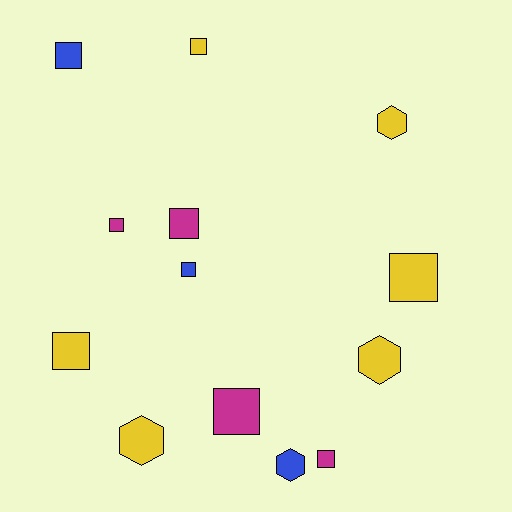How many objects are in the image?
There are 13 objects.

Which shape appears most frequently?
Square, with 9 objects.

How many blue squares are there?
There are 2 blue squares.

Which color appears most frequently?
Yellow, with 6 objects.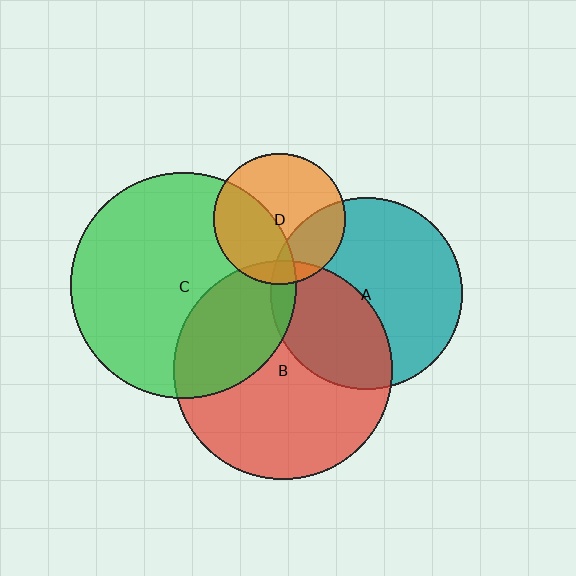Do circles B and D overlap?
Yes.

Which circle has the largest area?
Circle C (green).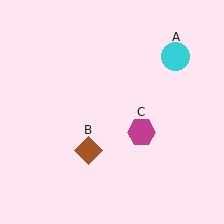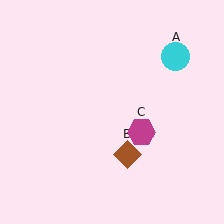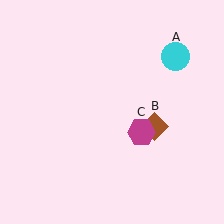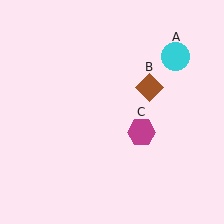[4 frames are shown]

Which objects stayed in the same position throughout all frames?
Cyan circle (object A) and magenta hexagon (object C) remained stationary.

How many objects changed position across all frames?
1 object changed position: brown diamond (object B).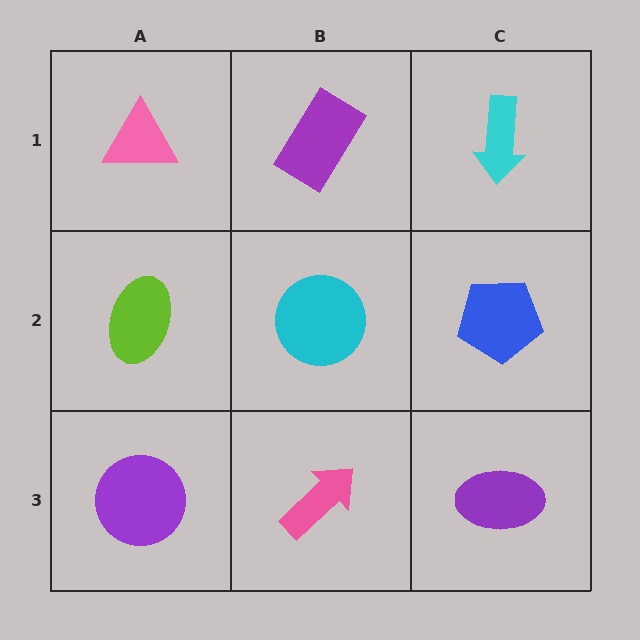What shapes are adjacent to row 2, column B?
A purple rectangle (row 1, column B), a pink arrow (row 3, column B), a lime ellipse (row 2, column A), a blue pentagon (row 2, column C).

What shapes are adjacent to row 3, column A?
A lime ellipse (row 2, column A), a pink arrow (row 3, column B).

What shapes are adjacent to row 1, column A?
A lime ellipse (row 2, column A), a purple rectangle (row 1, column B).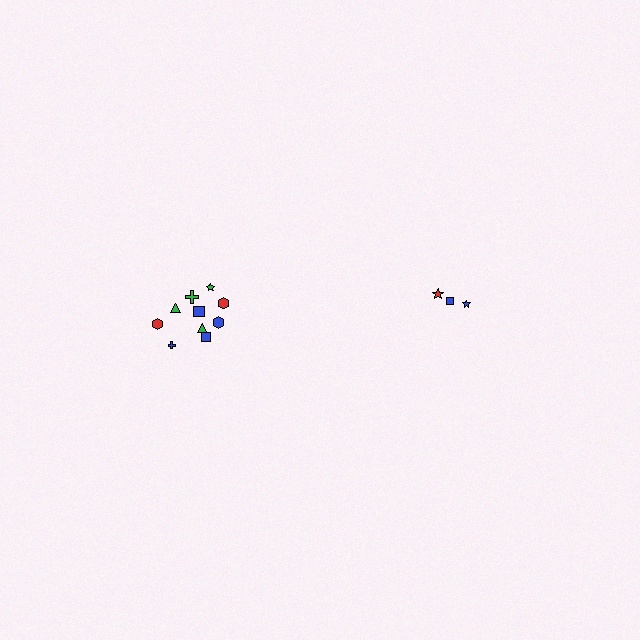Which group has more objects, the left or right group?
The left group.